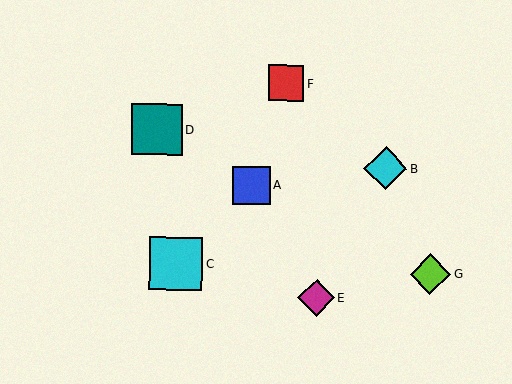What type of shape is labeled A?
Shape A is a blue square.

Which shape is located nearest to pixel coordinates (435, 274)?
The lime diamond (labeled G) at (430, 274) is nearest to that location.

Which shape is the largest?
The cyan square (labeled C) is the largest.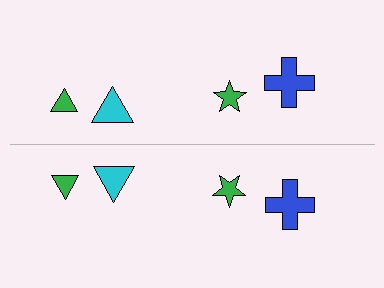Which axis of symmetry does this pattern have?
The pattern has a horizontal axis of symmetry running through the center of the image.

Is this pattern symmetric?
Yes, this pattern has bilateral (reflection) symmetry.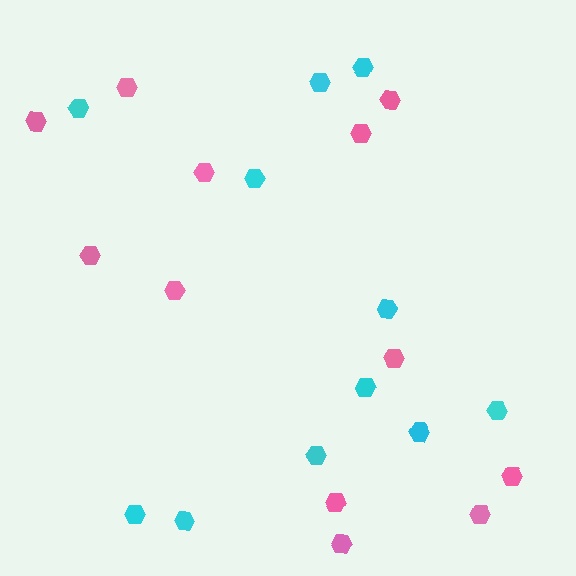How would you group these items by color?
There are 2 groups: one group of cyan hexagons (11) and one group of pink hexagons (12).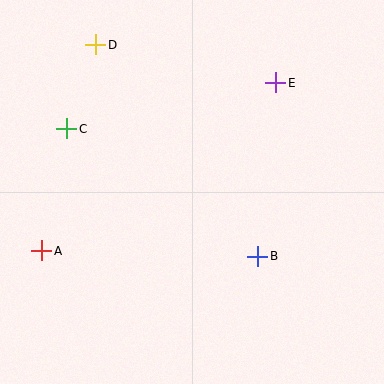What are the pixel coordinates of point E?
Point E is at (276, 83).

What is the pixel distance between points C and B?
The distance between C and B is 230 pixels.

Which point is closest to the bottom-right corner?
Point B is closest to the bottom-right corner.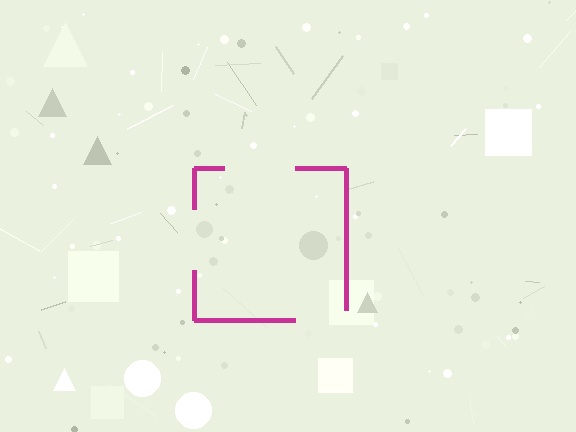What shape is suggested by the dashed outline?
The dashed outline suggests a square.